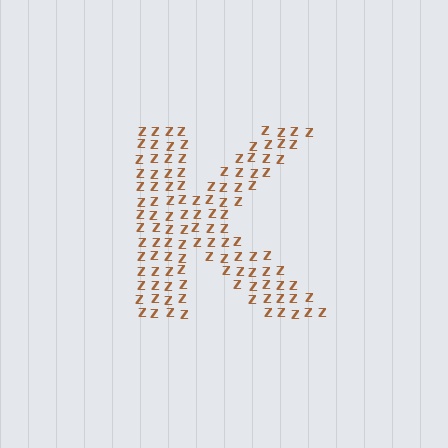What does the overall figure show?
The overall figure shows the letter K.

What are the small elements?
The small elements are letter Z's.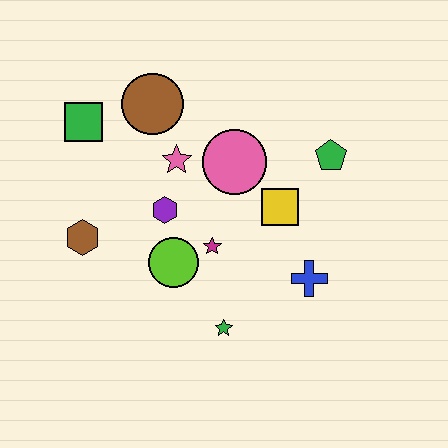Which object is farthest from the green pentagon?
The brown hexagon is farthest from the green pentagon.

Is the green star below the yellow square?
Yes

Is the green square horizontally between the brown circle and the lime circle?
No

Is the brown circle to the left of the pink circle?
Yes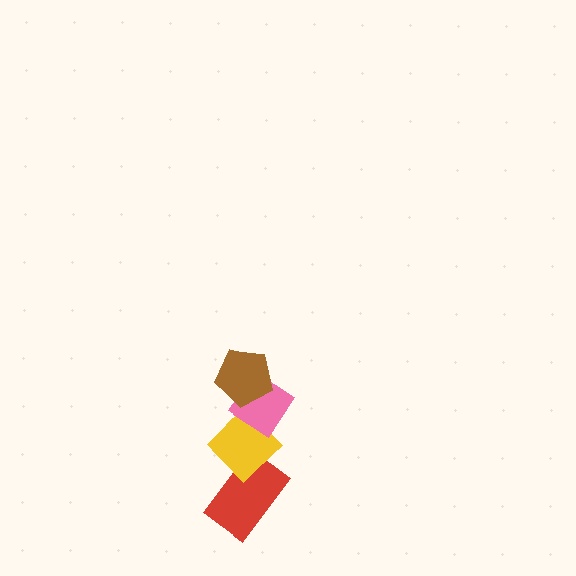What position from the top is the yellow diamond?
The yellow diamond is 3rd from the top.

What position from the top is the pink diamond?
The pink diamond is 2nd from the top.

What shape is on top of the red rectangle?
The yellow diamond is on top of the red rectangle.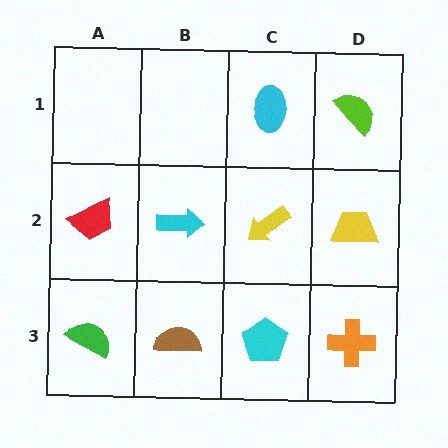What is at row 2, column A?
A red trapezoid.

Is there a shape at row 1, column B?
No, that cell is empty.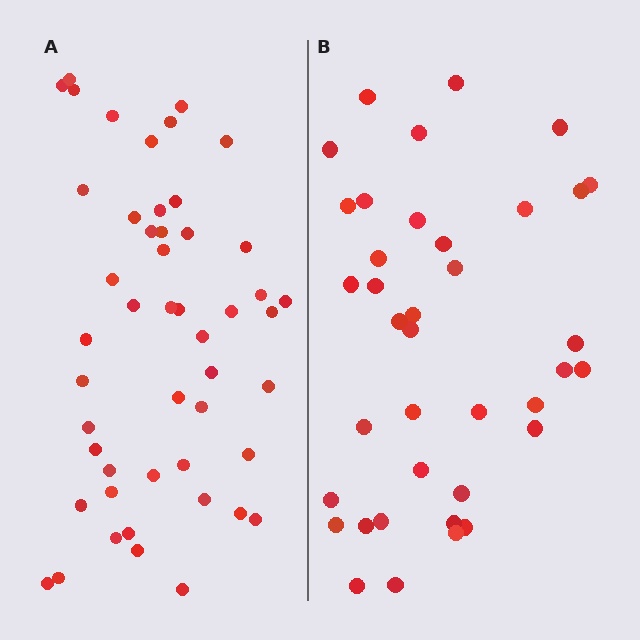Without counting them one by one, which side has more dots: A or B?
Region A (the left region) has more dots.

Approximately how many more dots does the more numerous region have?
Region A has roughly 12 or so more dots than region B.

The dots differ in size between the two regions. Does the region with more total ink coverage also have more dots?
No. Region B has more total ink coverage because its dots are larger, but region A actually contains more individual dots. Total area can be misleading — the number of items is what matters here.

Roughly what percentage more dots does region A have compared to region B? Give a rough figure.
About 30% more.